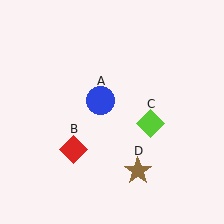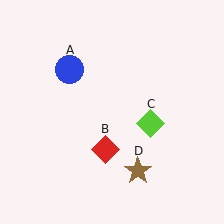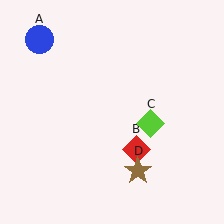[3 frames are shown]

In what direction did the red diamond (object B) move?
The red diamond (object B) moved right.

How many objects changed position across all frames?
2 objects changed position: blue circle (object A), red diamond (object B).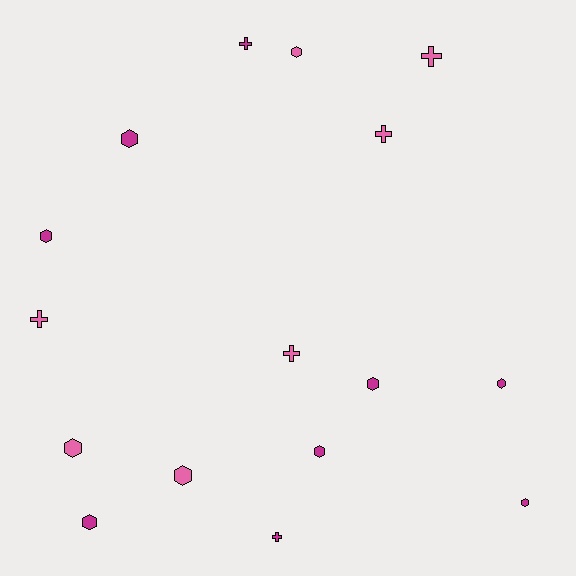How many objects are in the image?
There are 16 objects.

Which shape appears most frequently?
Hexagon, with 10 objects.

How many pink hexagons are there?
There are 3 pink hexagons.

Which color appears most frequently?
Magenta, with 9 objects.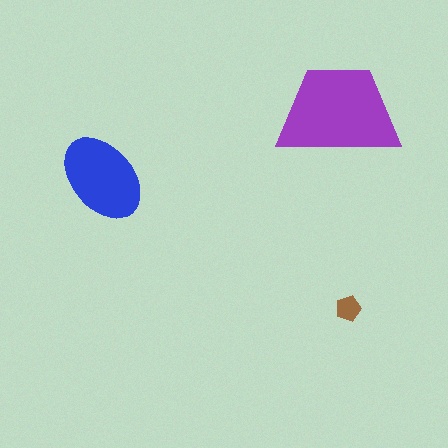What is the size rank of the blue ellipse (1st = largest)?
2nd.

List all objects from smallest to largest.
The brown pentagon, the blue ellipse, the purple trapezoid.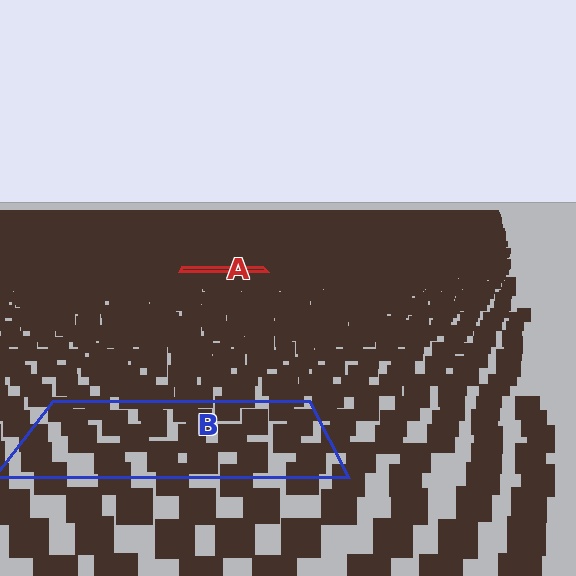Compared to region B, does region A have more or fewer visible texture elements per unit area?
Region A has more texture elements per unit area — they are packed more densely because it is farther away.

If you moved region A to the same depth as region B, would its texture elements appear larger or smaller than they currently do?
They would appear larger. At a closer depth, the same texture elements are projected at a bigger on-screen size.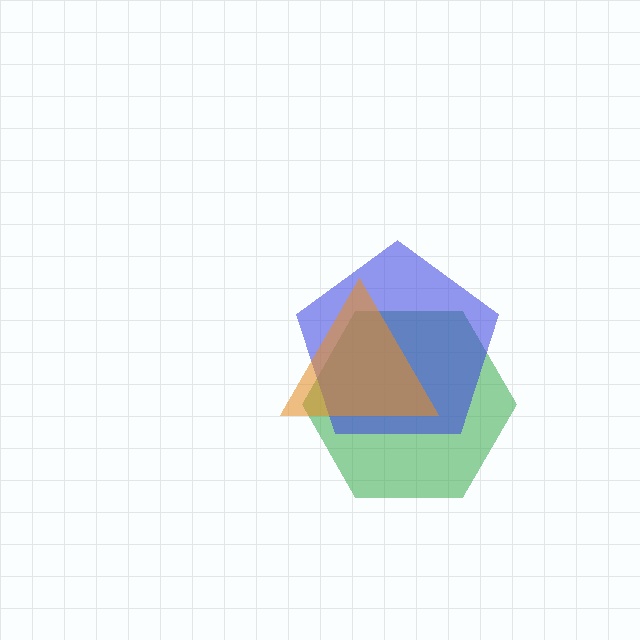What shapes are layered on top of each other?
The layered shapes are: a green hexagon, a blue pentagon, an orange triangle.